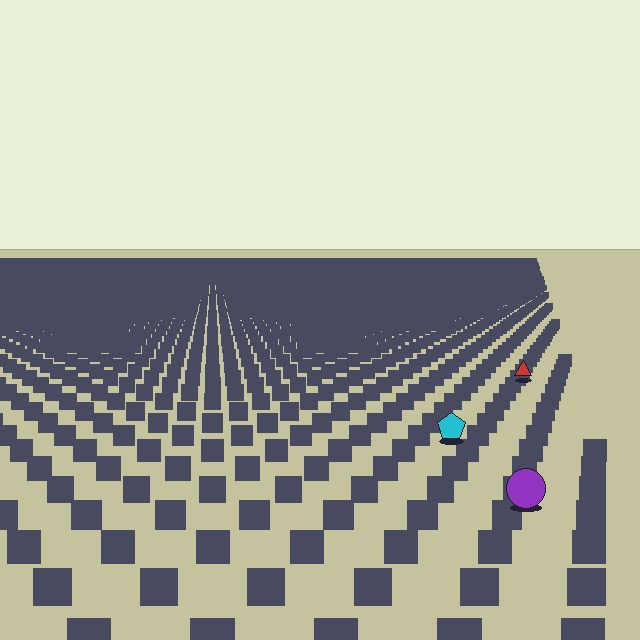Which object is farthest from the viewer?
The red triangle is farthest from the viewer. It appears smaller and the ground texture around it is denser.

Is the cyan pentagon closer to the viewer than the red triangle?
Yes. The cyan pentagon is closer — you can tell from the texture gradient: the ground texture is coarser near it.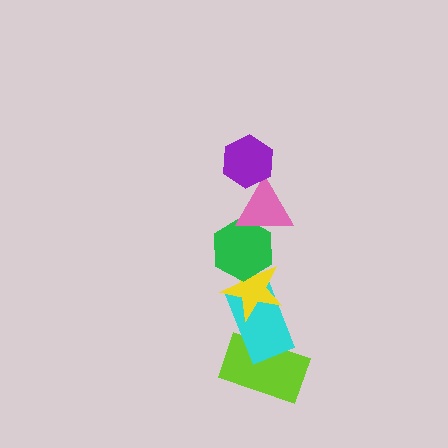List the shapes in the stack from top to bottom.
From top to bottom: the purple hexagon, the pink triangle, the green hexagon, the yellow star, the cyan rectangle, the lime rectangle.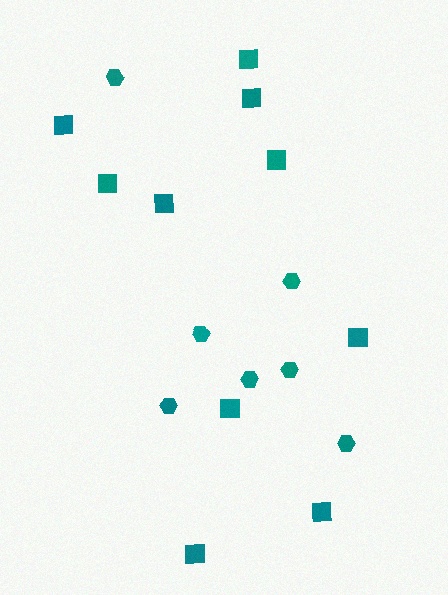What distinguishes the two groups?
There are 2 groups: one group of hexagons (7) and one group of squares (10).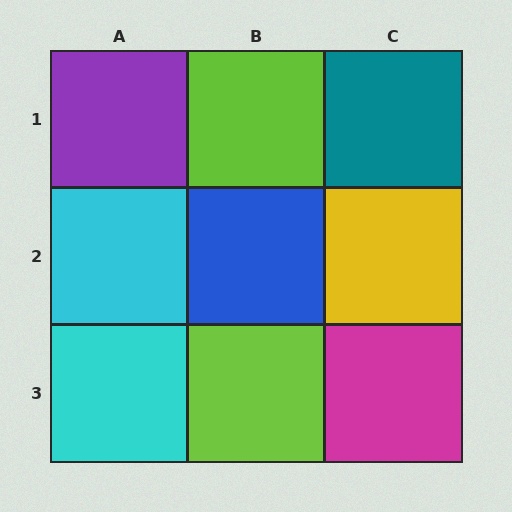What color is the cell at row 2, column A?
Cyan.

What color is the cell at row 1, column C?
Teal.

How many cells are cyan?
2 cells are cyan.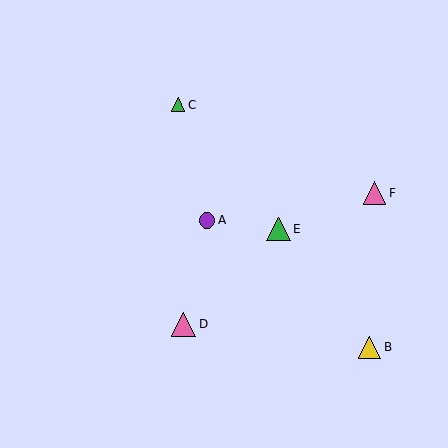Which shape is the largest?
The pink triangle (labeled D) is the largest.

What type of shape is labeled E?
Shape E is a green triangle.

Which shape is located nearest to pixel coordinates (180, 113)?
The green triangle (labeled C) at (178, 105) is nearest to that location.